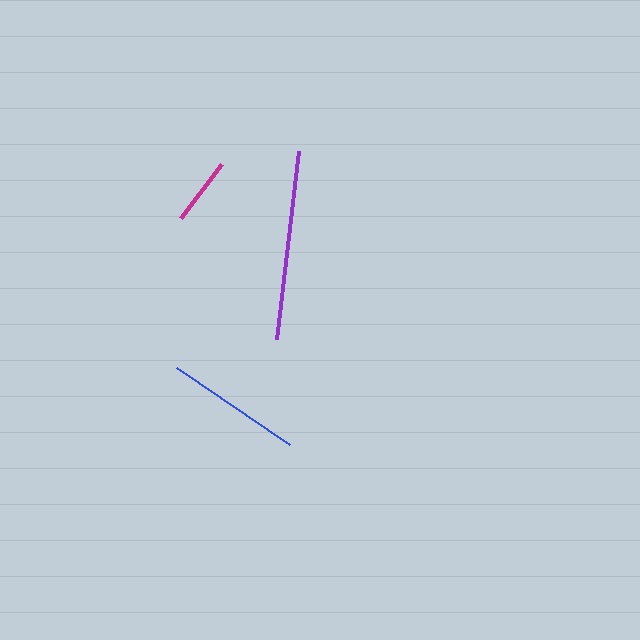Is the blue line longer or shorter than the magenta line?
The blue line is longer than the magenta line.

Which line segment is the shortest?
The magenta line is the shortest at approximately 68 pixels.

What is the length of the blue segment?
The blue segment is approximately 137 pixels long.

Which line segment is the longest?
The purple line is the longest at approximately 189 pixels.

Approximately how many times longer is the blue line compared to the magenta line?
The blue line is approximately 2.0 times the length of the magenta line.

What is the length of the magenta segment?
The magenta segment is approximately 68 pixels long.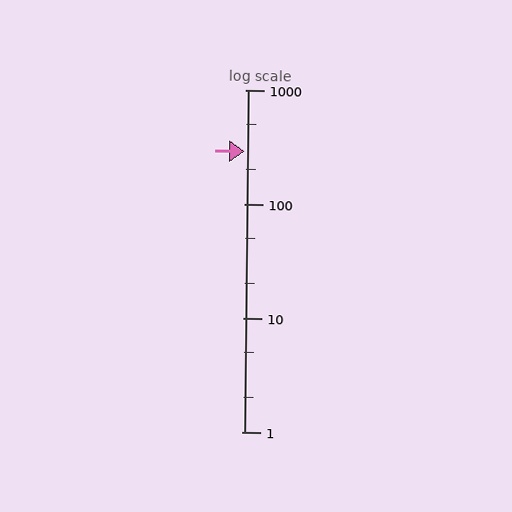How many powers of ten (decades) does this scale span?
The scale spans 3 decades, from 1 to 1000.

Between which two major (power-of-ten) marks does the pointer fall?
The pointer is between 100 and 1000.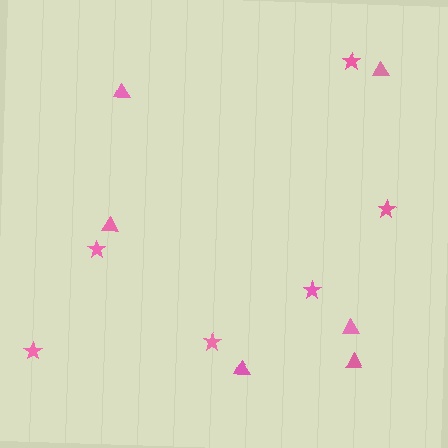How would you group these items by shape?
There are 2 groups: one group of triangles (6) and one group of stars (6).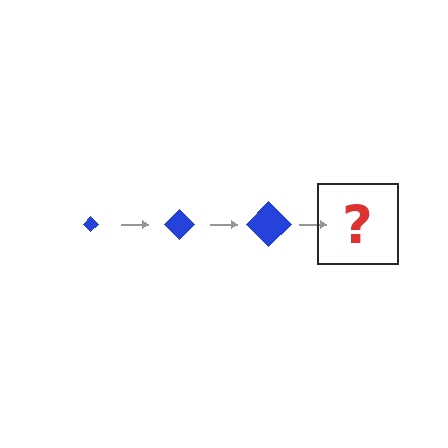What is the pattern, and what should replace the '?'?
The pattern is that the diamond gets progressively larger each step. The '?' should be a blue diamond, larger than the previous one.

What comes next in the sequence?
The next element should be a blue diamond, larger than the previous one.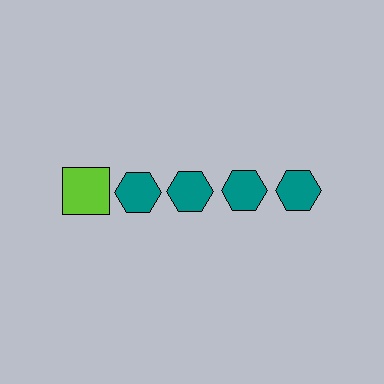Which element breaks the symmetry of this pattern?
The lime square in the top row, leftmost column breaks the symmetry. All other shapes are teal hexagons.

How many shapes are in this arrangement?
There are 5 shapes arranged in a grid pattern.